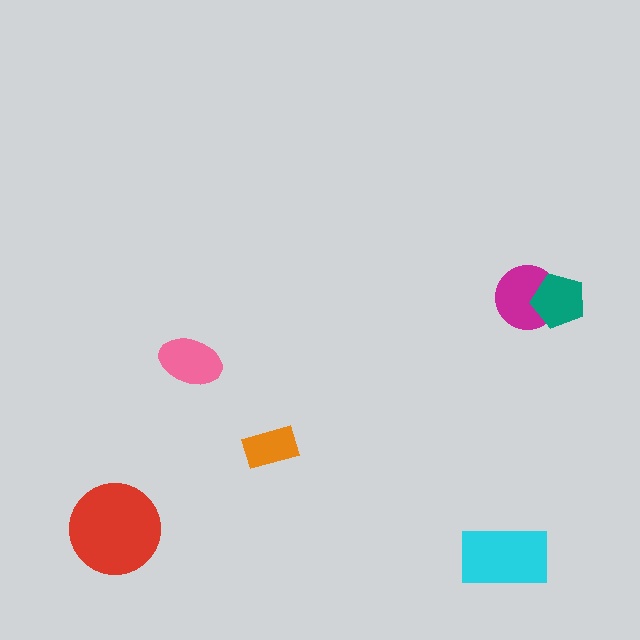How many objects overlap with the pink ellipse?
0 objects overlap with the pink ellipse.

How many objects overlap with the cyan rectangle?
0 objects overlap with the cyan rectangle.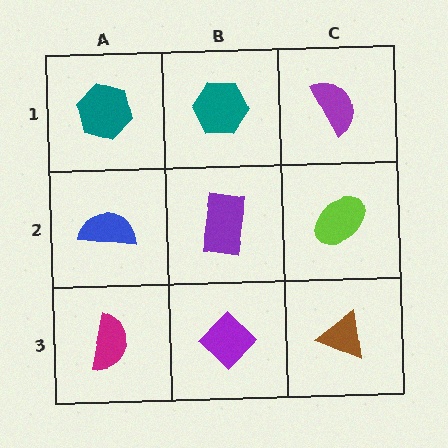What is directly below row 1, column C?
A lime ellipse.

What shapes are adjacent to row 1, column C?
A lime ellipse (row 2, column C), a teal hexagon (row 1, column B).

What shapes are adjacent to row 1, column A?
A blue semicircle (row 2, column A), a teal hexagon (row 1, column B).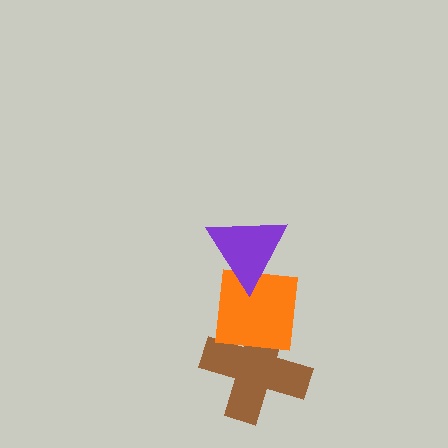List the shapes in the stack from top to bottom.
From top to bottom: the purple triangle, the orange square, the brown cross.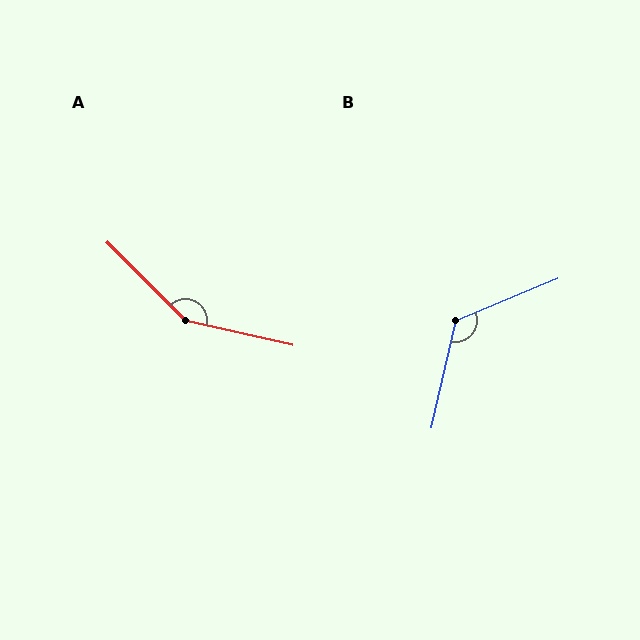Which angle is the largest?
A, at approximately 148 degrees.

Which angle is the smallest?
B, at approximately 125 degrees.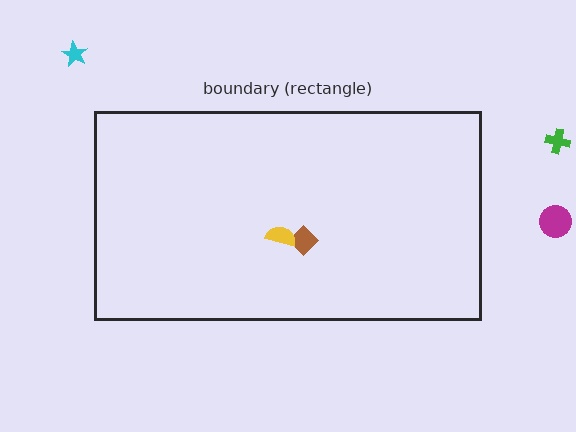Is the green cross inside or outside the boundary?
Outside.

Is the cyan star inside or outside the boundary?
Outside.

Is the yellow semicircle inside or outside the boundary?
Inside.